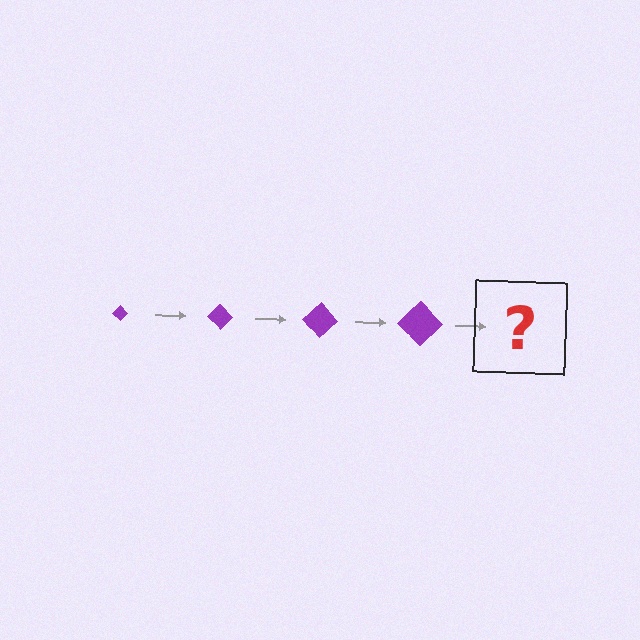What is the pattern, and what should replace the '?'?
The pattern is that the diamond gets progressively larger each step. The '?' should be a purple diamond, larger than the previous one.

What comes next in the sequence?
The next element should be a purple diamond, larger than the previous one.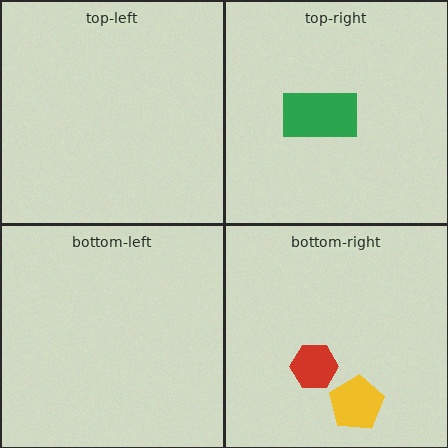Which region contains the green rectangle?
The top-right region.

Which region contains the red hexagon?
The bottom-right region.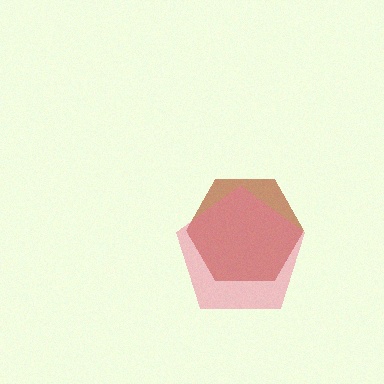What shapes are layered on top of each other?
The layered shapes are: a brown hexagon, a pink pentagon.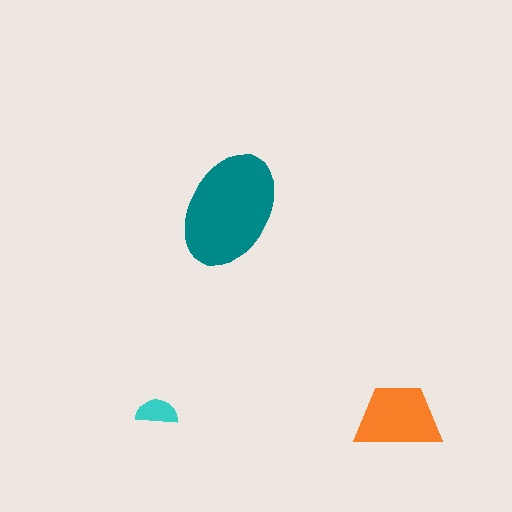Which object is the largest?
The teal ellipse.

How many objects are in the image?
There are 3 objects in the image.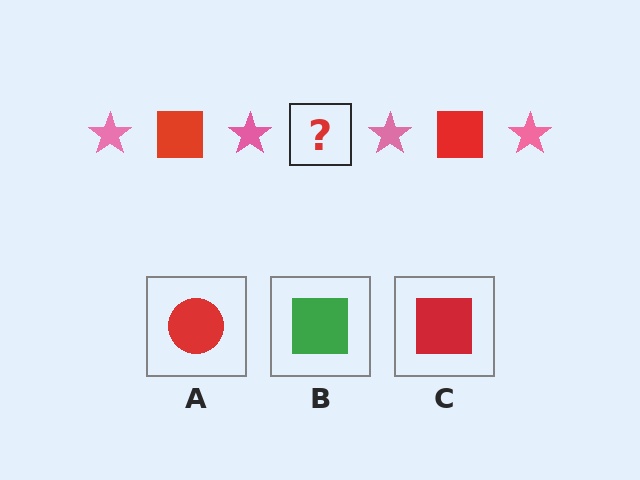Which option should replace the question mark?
Option C.